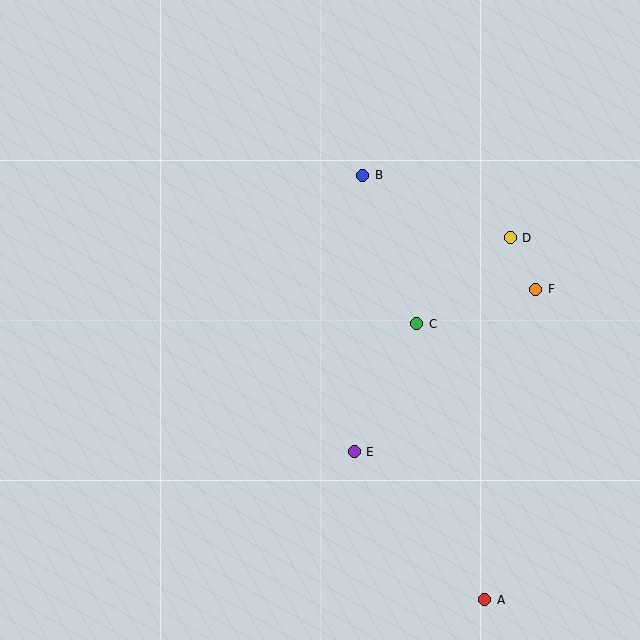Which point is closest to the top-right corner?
Point D is closest to the top-right corner.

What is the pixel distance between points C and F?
The distance between C and F is 124 pixels.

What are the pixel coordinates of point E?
Point E is at (354, 452).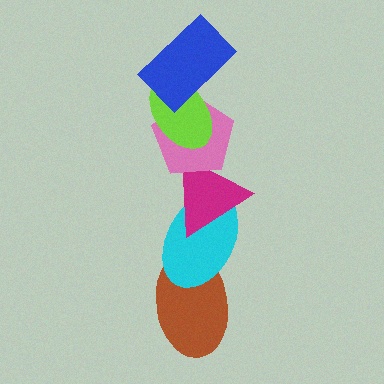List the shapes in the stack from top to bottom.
From top to bottom: the blue rectangle, the lime ellipse, the pink pentagon, the magenta triangle, the cyan ellipse, the brown ellipse.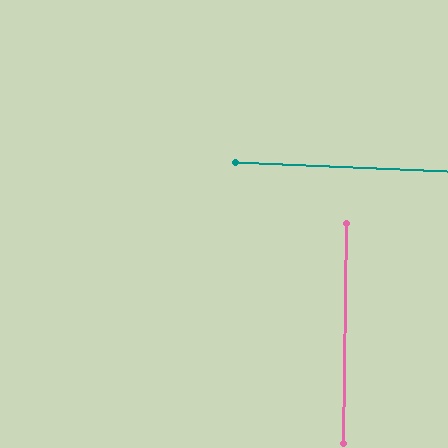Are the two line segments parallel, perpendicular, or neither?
Perpendicular — they meet at approximately 88°.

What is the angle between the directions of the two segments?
Approximately 88 degrees.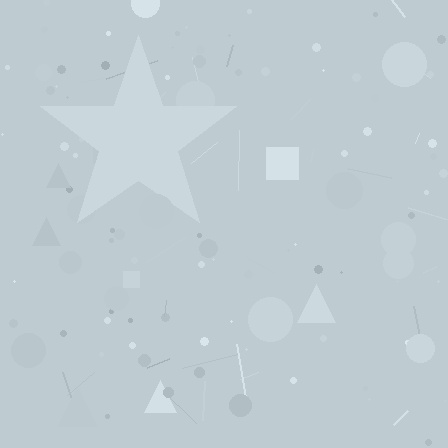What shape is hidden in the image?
A star is hidden in the image.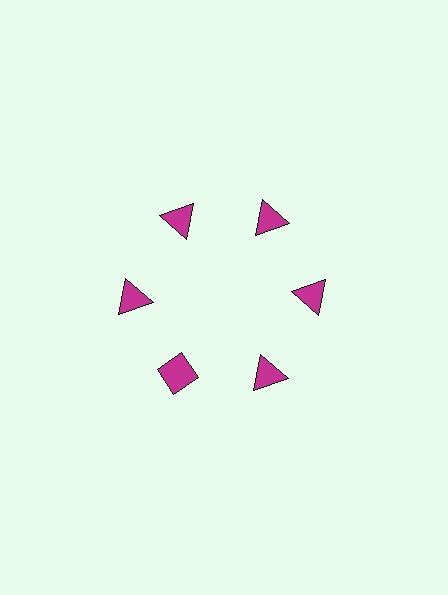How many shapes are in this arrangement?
There are 6 shapes arranged in a ring pattern.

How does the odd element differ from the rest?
It has a different shape: diamond instead of triangle.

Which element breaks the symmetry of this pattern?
The magenta diamond at roughly the 7 o'clock position breaks the symmetry. All other shapes are magenta triangles.